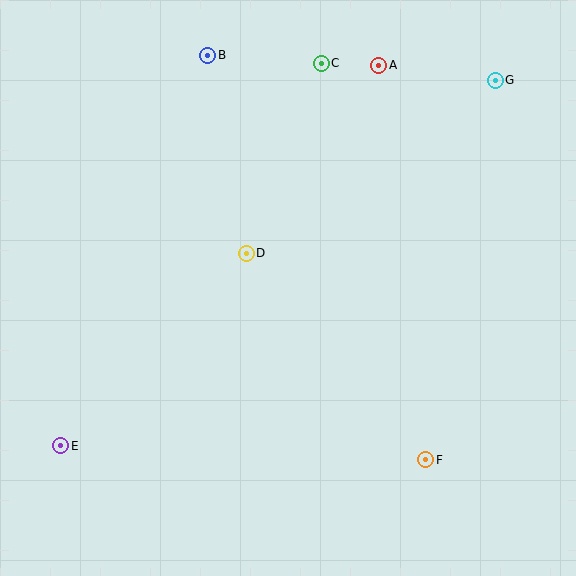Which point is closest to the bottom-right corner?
Point F is closest to the bottom-right corner.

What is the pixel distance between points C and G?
The distance between C and G is 175 pixels.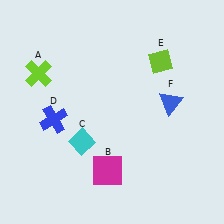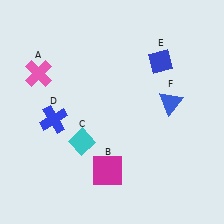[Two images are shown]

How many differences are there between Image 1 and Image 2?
There are 2 differences between the two images.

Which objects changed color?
A changed from lime to pink. E changed from lime to blue.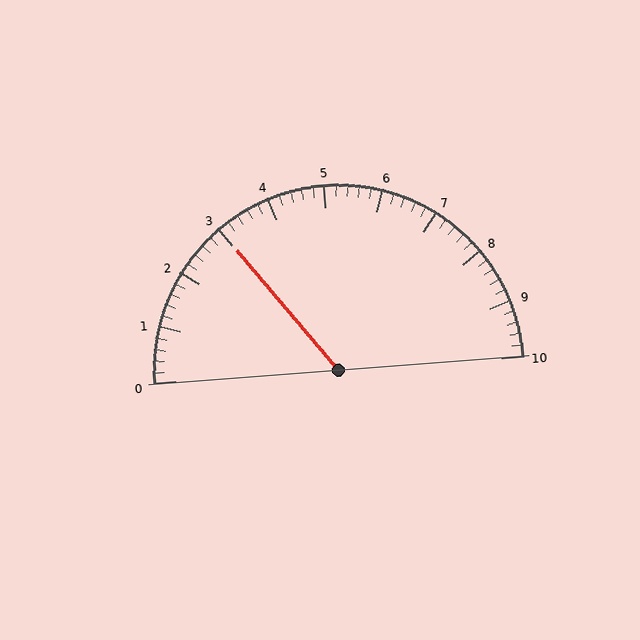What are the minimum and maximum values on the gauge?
The gauge ranges from 0 to 10.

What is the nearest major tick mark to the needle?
The nearest major tick mark is 3.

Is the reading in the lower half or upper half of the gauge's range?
The reading is in the lower half of the range (0 to 10).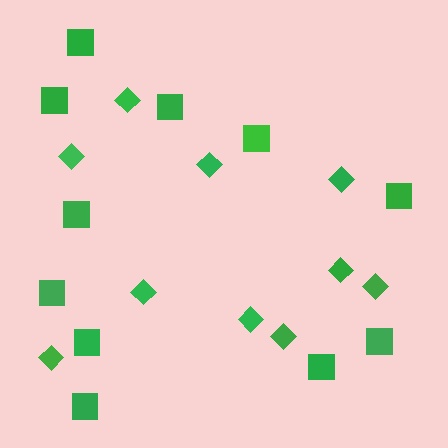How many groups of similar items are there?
There are 2 groups: one group of diamonds (10) and one group of squares (11).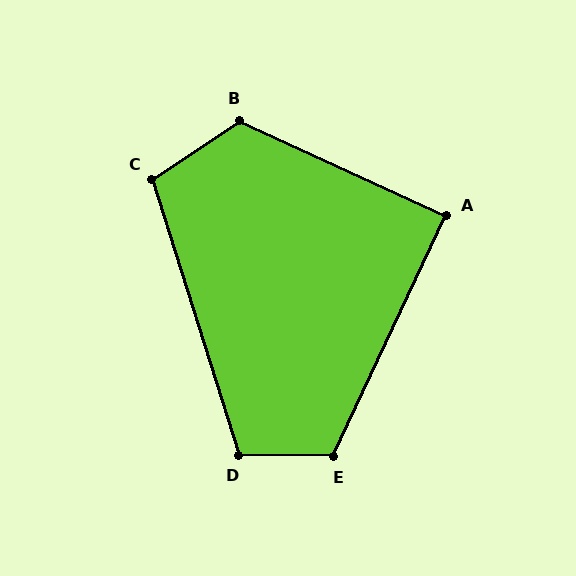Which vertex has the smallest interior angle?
A, at approximately 89 degrees.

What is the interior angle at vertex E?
Approximately 114 degrees (obtuse).